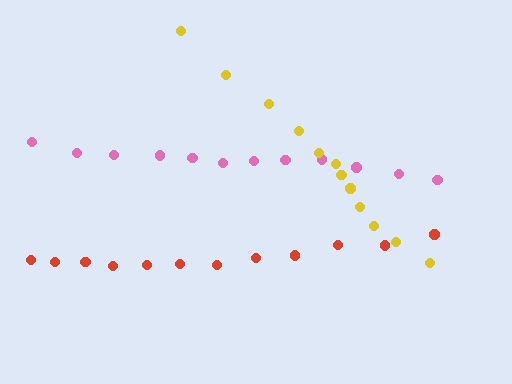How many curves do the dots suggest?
There are 3 distinct paths.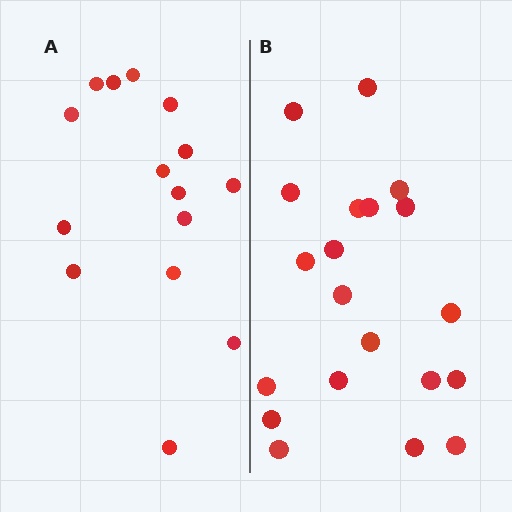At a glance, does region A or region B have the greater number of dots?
Region B (the right region) has more dots.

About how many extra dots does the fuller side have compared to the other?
Region B has about 5 more dots than region A.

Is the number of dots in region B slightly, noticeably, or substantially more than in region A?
Region B has noticeably more, but not dramatically so. The ratio is roughly 1.3 to 1.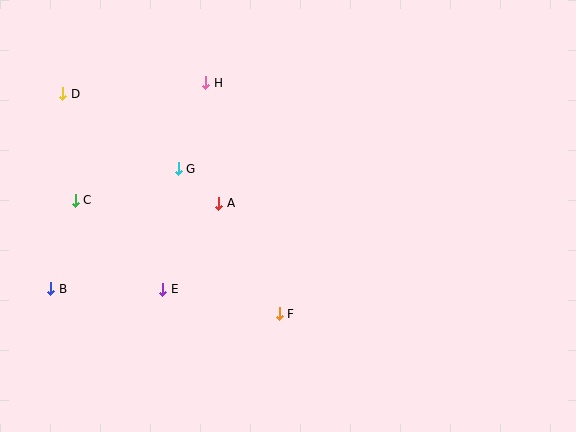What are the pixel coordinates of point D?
Point D is at (63, 94).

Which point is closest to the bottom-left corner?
Point B is closest to the bottom-left corner.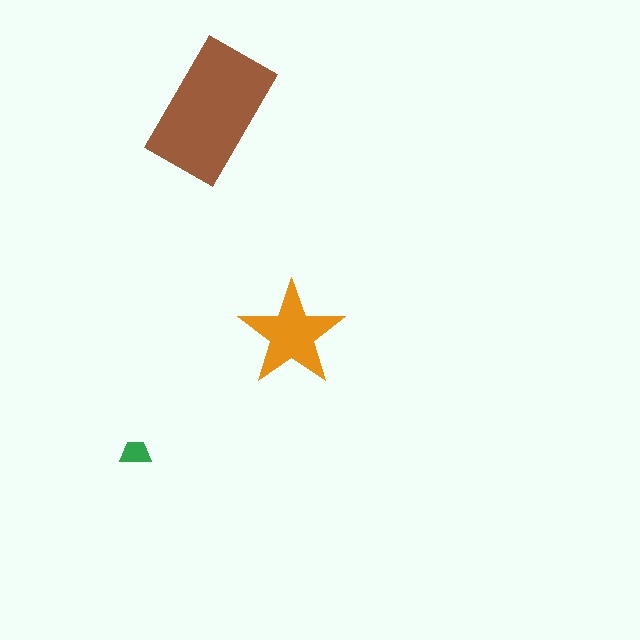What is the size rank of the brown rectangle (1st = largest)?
1st.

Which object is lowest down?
The green trapezoid is bottommost.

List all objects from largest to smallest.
The brown rectangle, the orange star, the green trapezoid.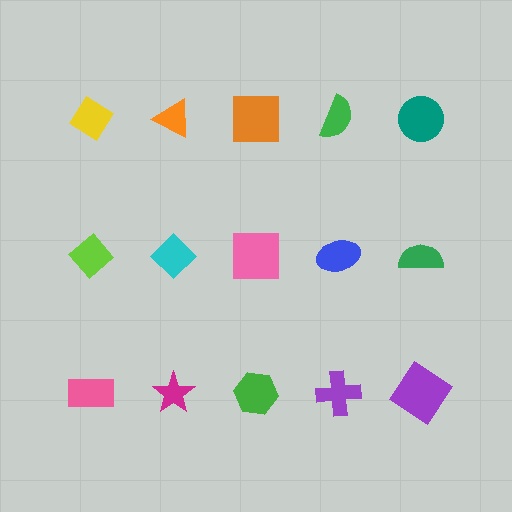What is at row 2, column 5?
A green semicircle.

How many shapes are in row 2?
5 shapes.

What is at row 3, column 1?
A pink rectangle.